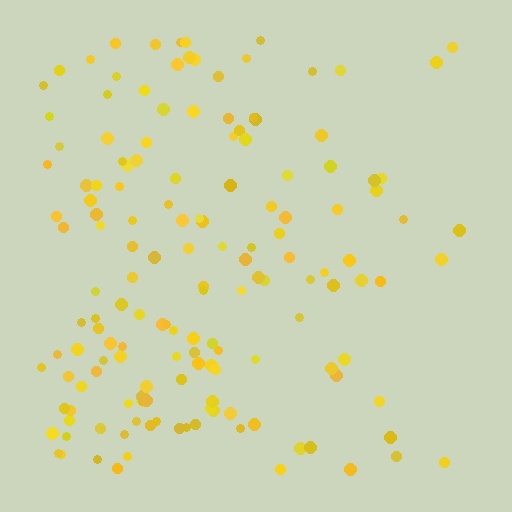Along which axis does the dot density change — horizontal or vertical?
Horizontal.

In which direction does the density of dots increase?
From right to left, with the left side densest.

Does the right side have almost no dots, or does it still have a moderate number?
Still a moderate number, just noticeably fewer than the left.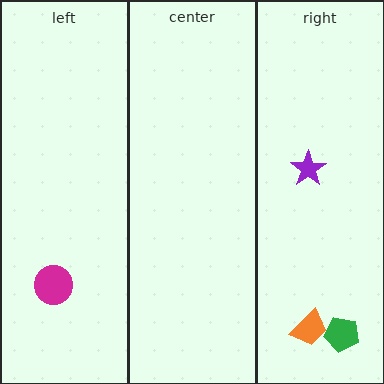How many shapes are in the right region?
3.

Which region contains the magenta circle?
The left region.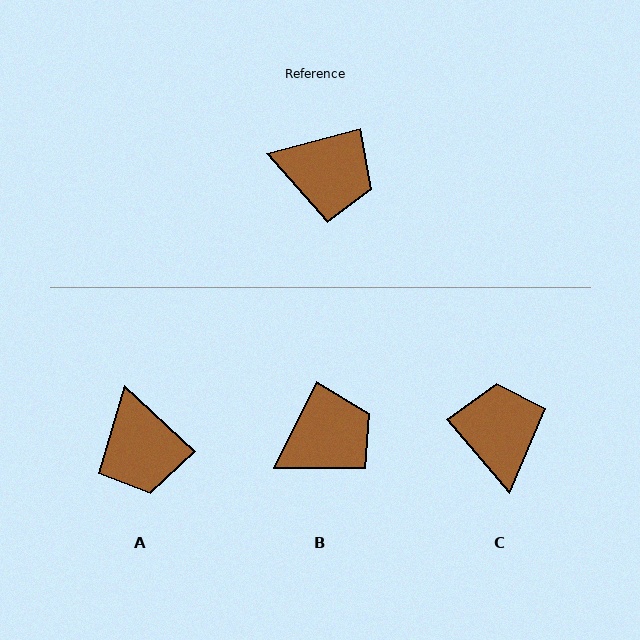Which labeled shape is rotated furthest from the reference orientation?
C, about 116 degrees away.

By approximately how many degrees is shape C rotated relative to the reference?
Approximately 116 degrees counter-clockwise.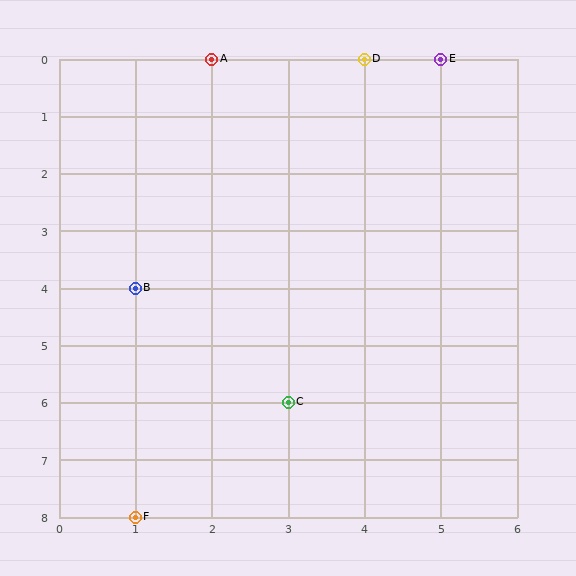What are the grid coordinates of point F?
Point F is at grid coordinates (1, 8).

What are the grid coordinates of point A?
Point A is at grid coordinates (2, 0).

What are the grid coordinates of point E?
Point E is at grid coordinates (5, 0).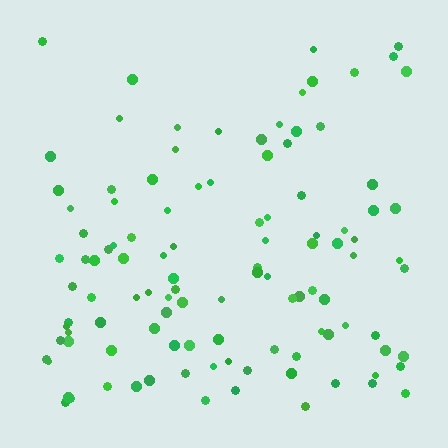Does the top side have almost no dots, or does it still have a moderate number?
Still a moderate number, just noticeably fewer than the bottom.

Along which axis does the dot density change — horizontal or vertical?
Vertical.